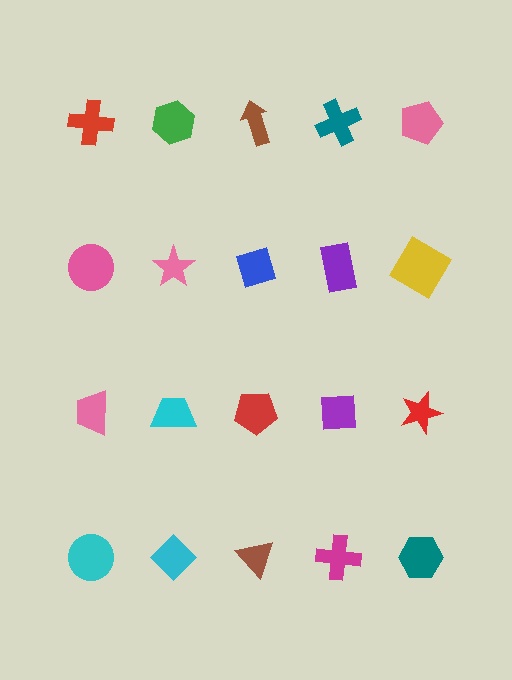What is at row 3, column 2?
A cyan trapezoid.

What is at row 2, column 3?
A blue diamond.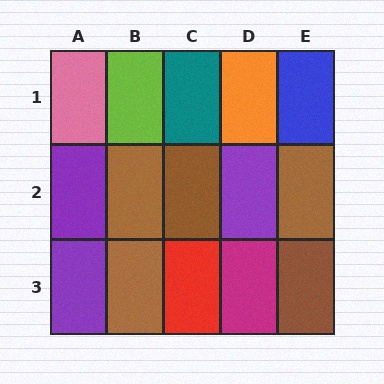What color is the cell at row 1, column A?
Pink.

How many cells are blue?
1 cell is blue.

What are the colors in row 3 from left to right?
Purple, brown, red, magenta, brown.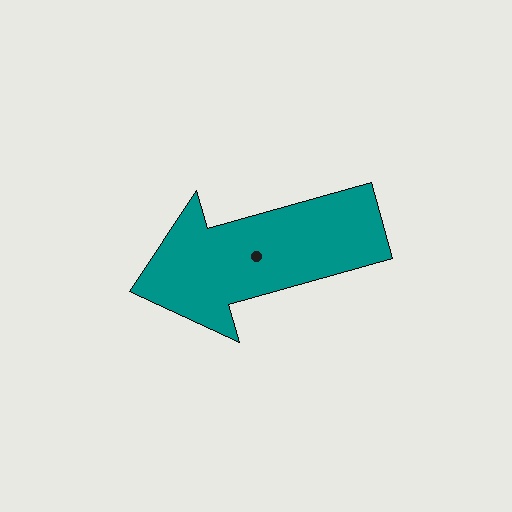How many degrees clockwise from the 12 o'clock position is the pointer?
Approximately 254 degrees.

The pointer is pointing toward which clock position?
Roughly 8 o'clock.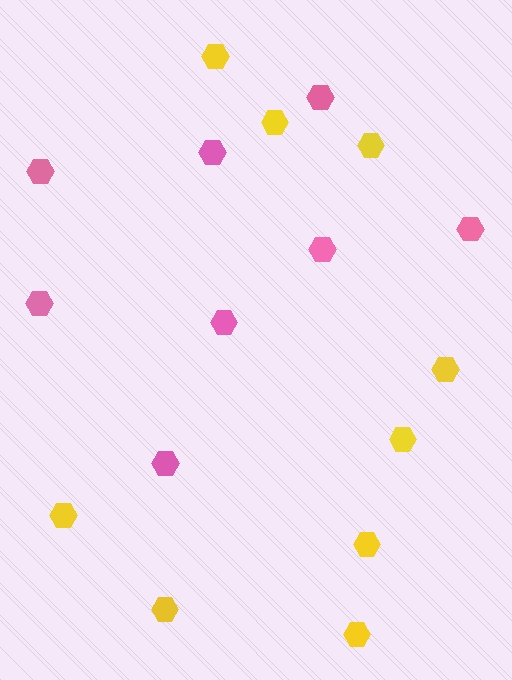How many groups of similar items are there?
There are 2 groups: one group of pink hexagons (8) and one group of yellow hexagons (9).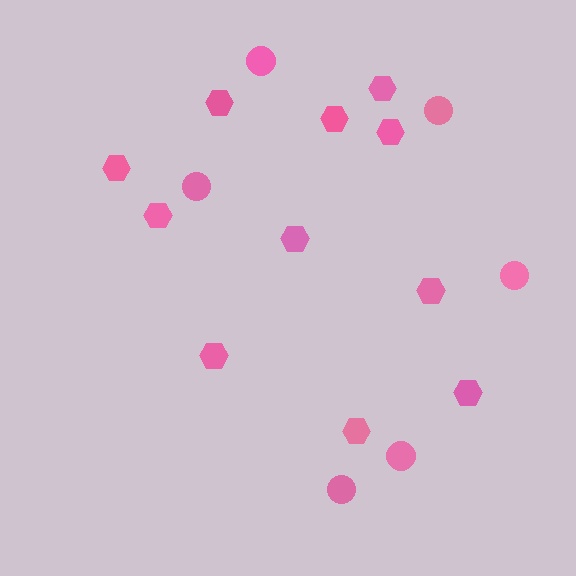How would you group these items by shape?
There are 2 groups: one group of hexagons (11) and one group of circles (6).